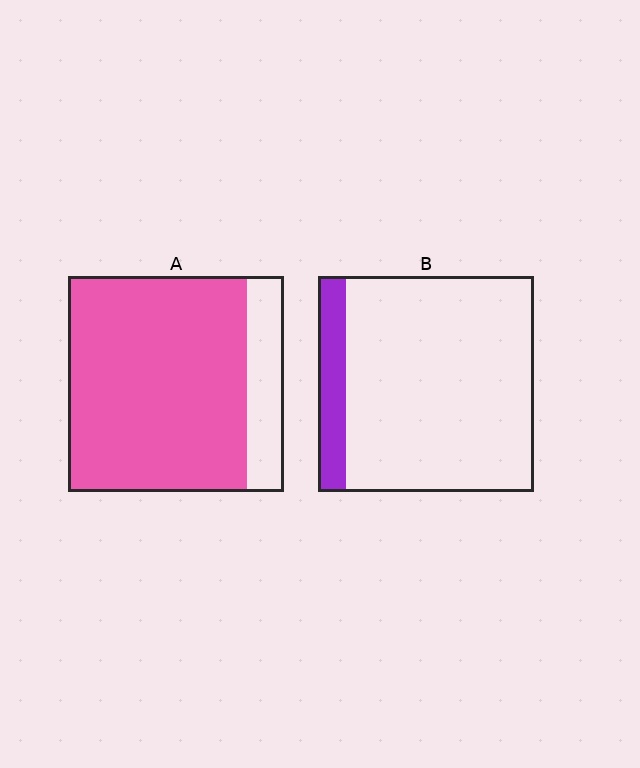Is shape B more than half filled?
No.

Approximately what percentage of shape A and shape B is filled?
A is approximately 85% and B is approximately 15%.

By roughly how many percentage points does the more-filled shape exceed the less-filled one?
By roughly 70 percentage points (A over B).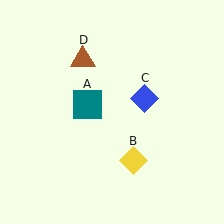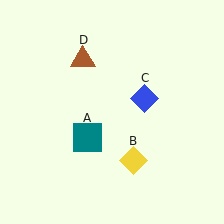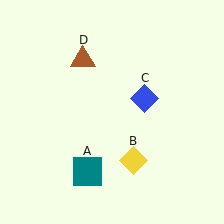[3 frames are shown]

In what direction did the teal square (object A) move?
The teal square (object A) moved down.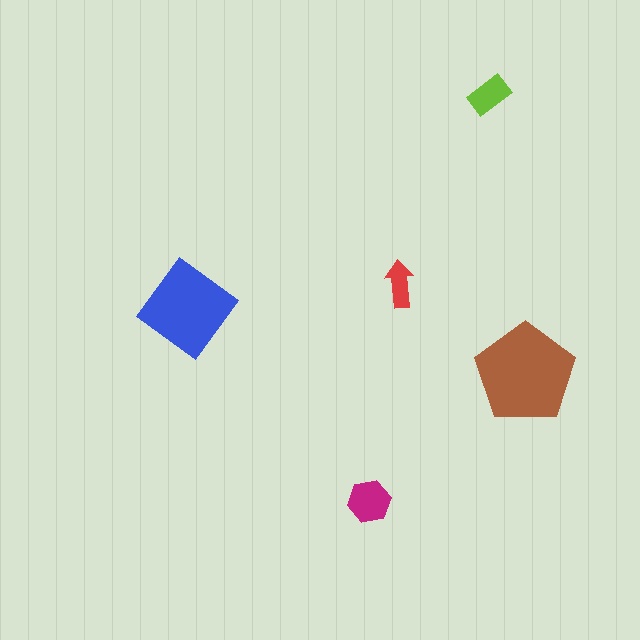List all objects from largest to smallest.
The brown pentagon, the blue diamond, the magenta hexagon, the lime rectangle, the red arrow.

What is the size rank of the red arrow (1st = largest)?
5th.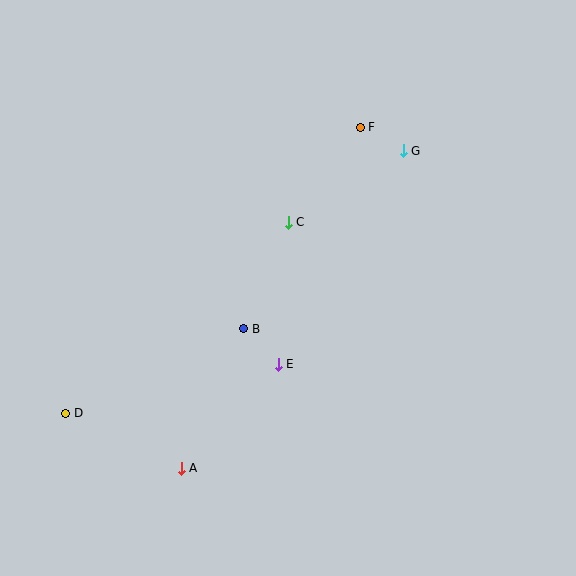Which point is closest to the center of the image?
Point B at (244, 329) is closest to the center.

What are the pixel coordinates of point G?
Point G is at (403, 151).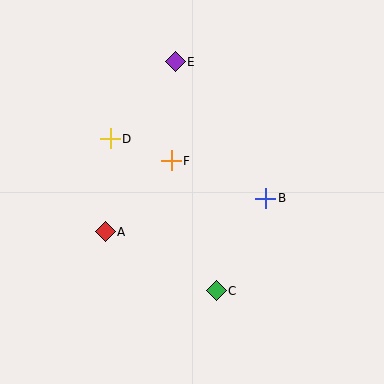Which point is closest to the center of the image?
Point F at (171, 161) is closest to the center.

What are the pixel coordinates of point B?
Point B is at (266, 198).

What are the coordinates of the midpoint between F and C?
The midpoint between F and C is at (194, 226).